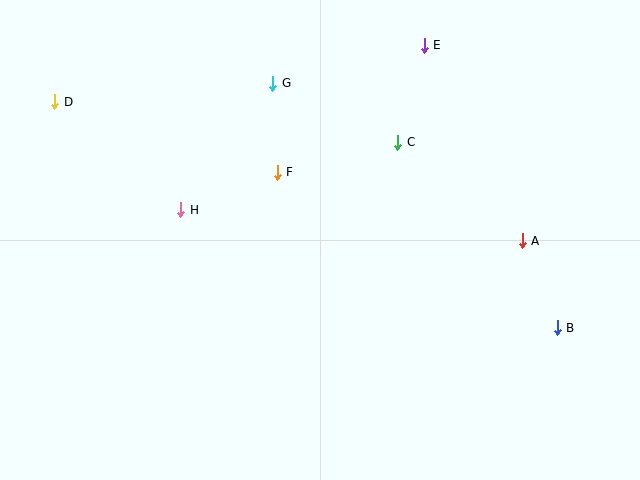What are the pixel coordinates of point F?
Point F is at (277, 172).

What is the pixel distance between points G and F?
The distance between G and F is 89 pixels.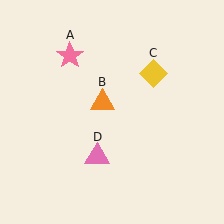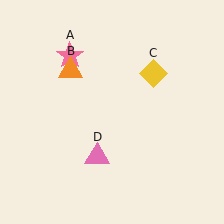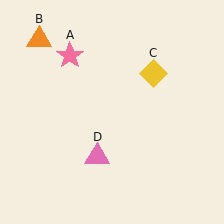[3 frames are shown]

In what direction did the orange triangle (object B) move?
The orange triangle (object B) moved up and to the left.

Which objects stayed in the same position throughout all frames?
Pink star (object A) and yellow diamond (object C) and pink triangle (object D) remained stationary.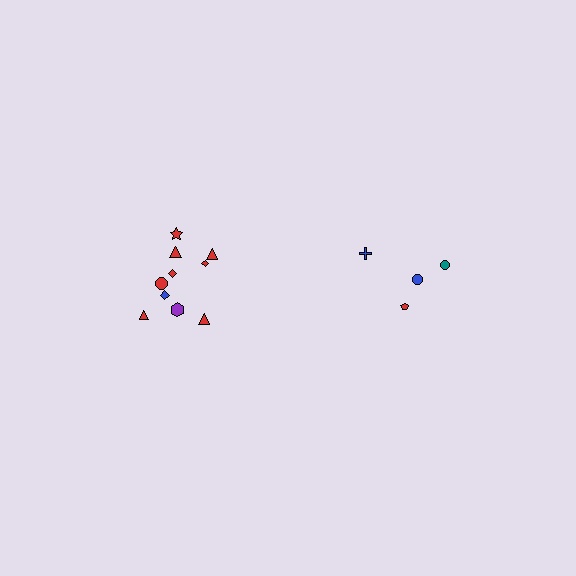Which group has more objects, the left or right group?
The left group.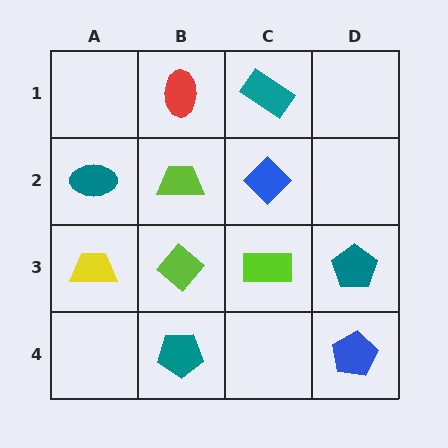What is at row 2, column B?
A lime trapezoid.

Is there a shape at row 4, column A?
No, that cell is empty.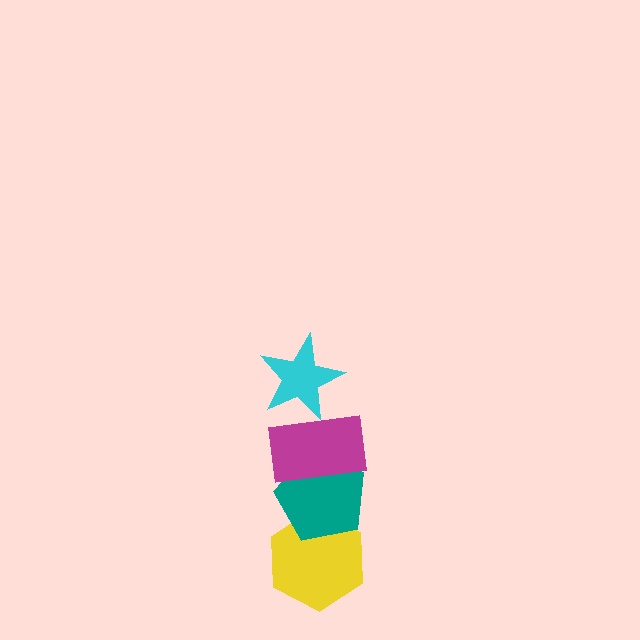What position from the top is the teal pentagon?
The teal pentagon is 3rd from the top.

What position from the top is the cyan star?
The cyan star is 1st from the top.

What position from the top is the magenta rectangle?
The magenta rectangle is 2nd from the top.